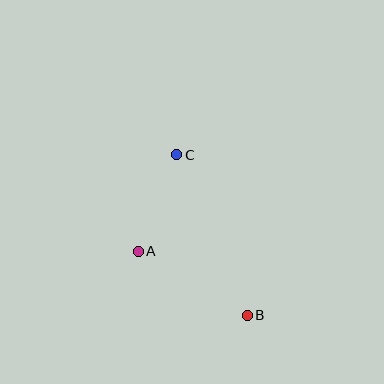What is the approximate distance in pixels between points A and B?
The distance between A and B is approximately 126 pixels.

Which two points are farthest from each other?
Points B and C are farthest from each other.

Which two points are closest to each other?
Points A and C are closest to each other.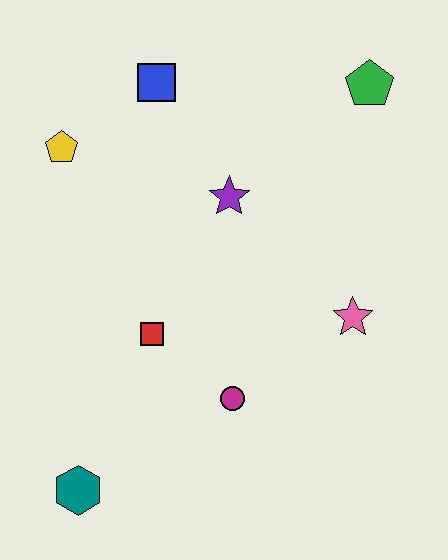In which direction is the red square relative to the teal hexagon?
The red square is above the teal hexagon.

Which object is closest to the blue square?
The yellow pentagon is closest to the blue square.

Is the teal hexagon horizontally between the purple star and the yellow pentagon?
Yes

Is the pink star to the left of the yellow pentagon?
No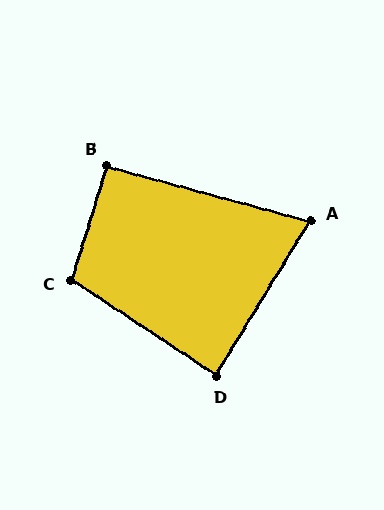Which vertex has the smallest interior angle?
A, at approximately 74 degrees.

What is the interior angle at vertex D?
Approximately 88 degrees (approximately right).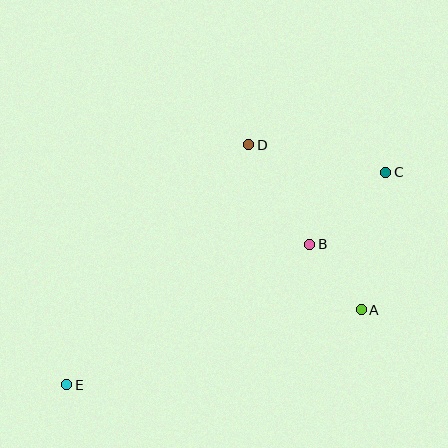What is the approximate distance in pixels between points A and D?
The distance between A and D is approximately 200 pixels.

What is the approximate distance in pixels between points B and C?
The distance between B and C is approximately 105 pixels.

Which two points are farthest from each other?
Points C and E are farthest from each other.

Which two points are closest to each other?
Points A and B are closest to each other.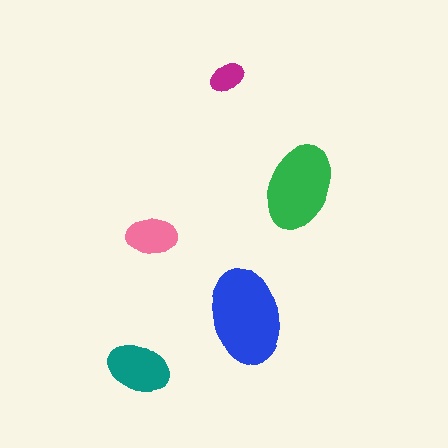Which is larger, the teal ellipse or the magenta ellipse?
The teal one.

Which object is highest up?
The magenta ellipse is topmost.